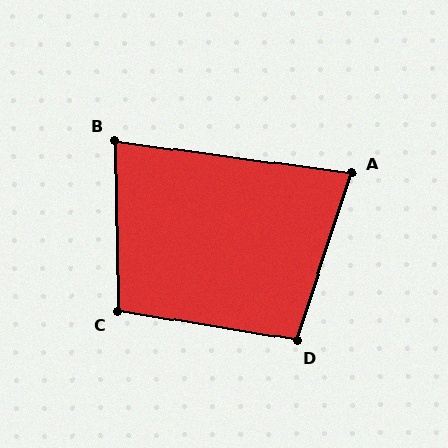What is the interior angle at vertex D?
Approximately 99 degrees (obtuse).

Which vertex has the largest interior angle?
C, at approximately 100 degrees.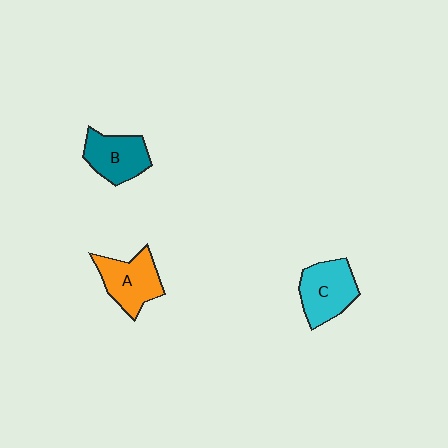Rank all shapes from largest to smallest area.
From largest to smallest: C (cyan), A (orange), B (teal).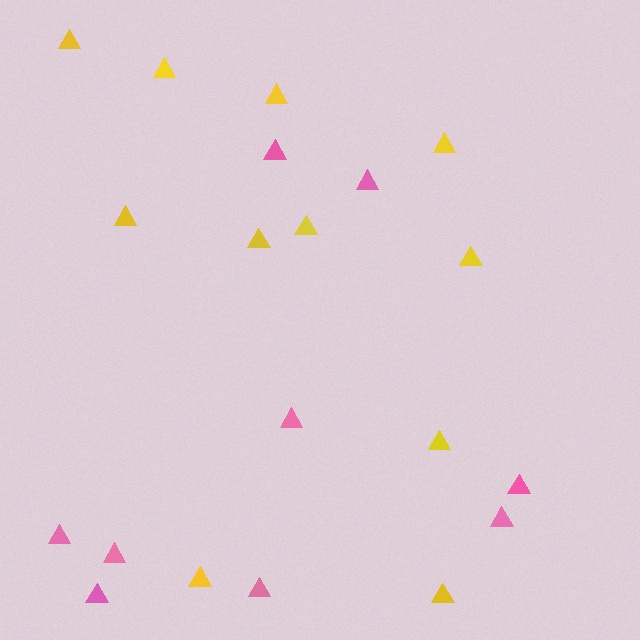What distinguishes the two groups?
There are 2 groups: one group of yellow triangles (11) and one group of pink triangles (9).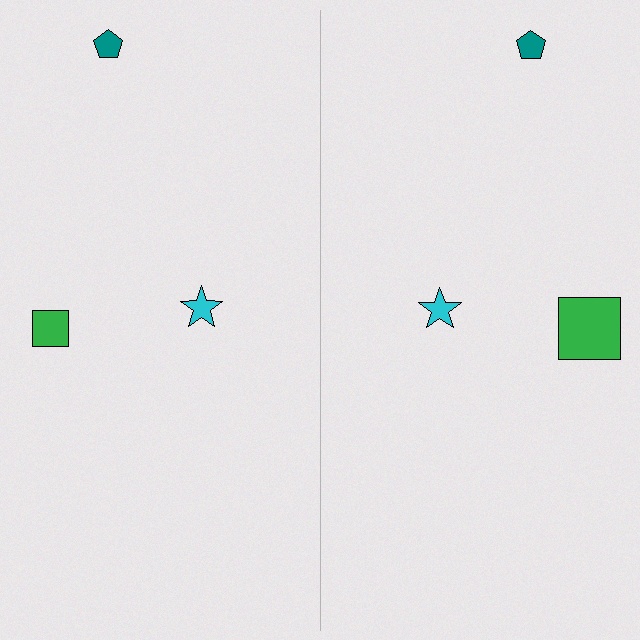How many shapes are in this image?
There are 6 shapes in this image.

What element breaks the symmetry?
The green square on the right side has a different size than its mirror counterpart.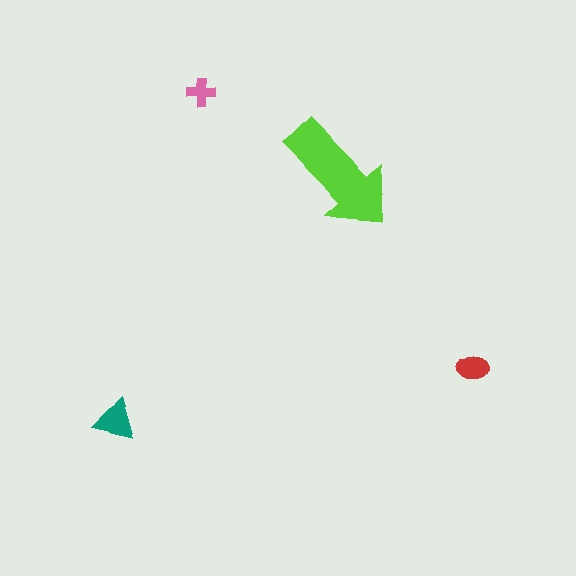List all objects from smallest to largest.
The pink cross, the red ellipse, the teal triangle, the lime arrow.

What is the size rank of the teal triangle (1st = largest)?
2nd.